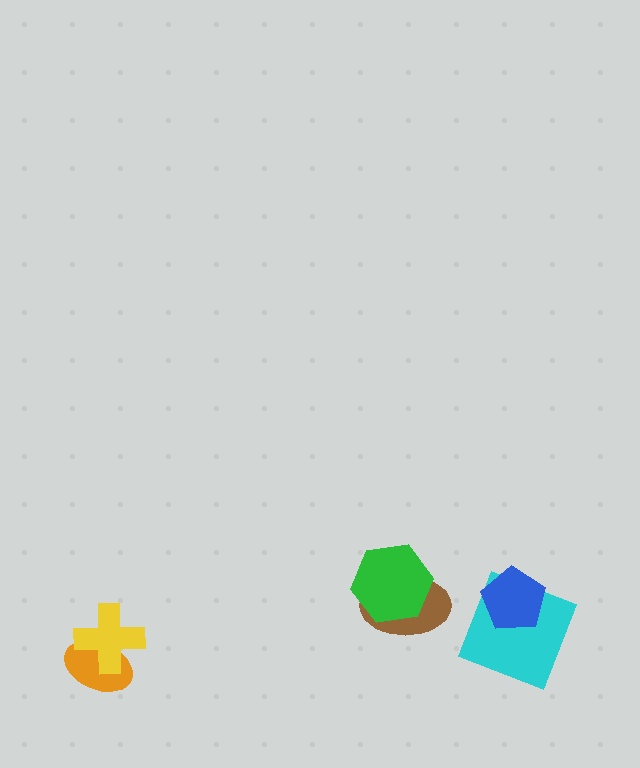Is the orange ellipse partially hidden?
Yes, it is partially covered by another shape.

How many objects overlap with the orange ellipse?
1 object overlaps with the orange ellipse.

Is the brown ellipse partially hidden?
Yes, it is partially covered by another shape.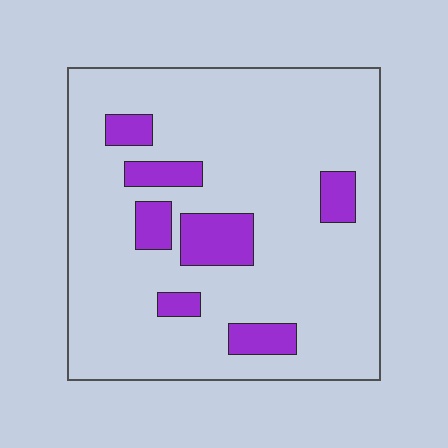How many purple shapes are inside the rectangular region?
7.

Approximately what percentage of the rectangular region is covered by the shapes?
Approximately 15%.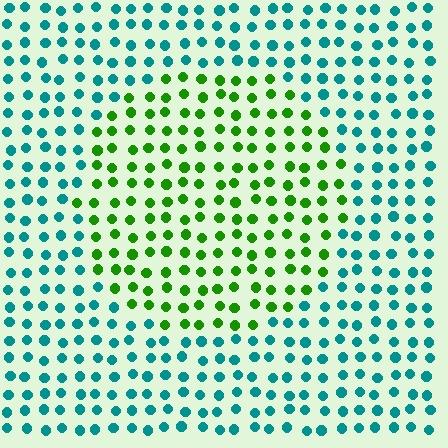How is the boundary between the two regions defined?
The boundary is defined purely by a slight shift in hue (about 67 degrees). Spacing, size, and orientation are identical on both sides.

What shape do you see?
I see a circle.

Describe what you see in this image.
The image is filled with small teal elements in a uniform arrangement. A circle-shaped region is visible where the elements are tinted to a slightly different hue, forming a subtle color boundary.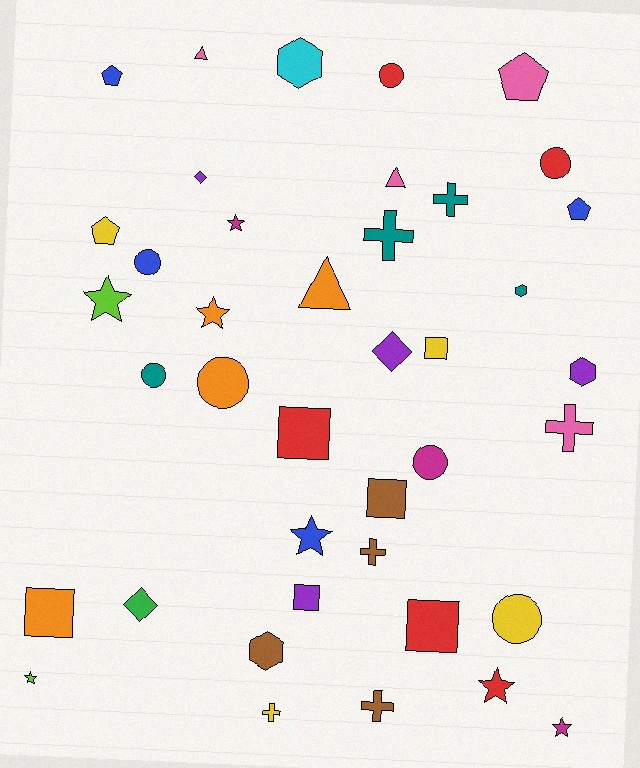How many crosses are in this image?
There are 6 crosses.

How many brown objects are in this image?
There are 4 brown objects.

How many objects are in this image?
There are 40 objects.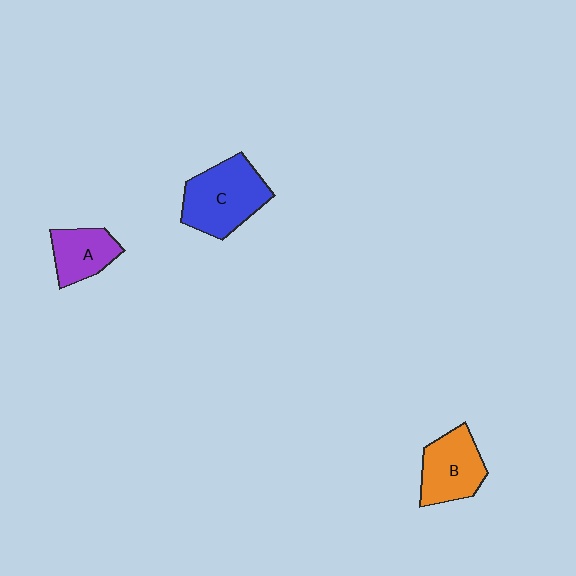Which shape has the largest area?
Shape C (blue).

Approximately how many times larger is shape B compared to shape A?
Approximately 1.3 times.